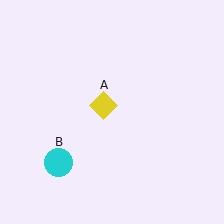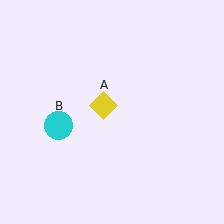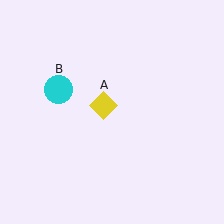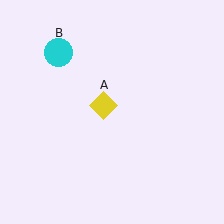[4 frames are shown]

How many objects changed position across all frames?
1 object changed position: cyan circle (object B).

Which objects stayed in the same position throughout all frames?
Yellow diamond (object A) remained stationary.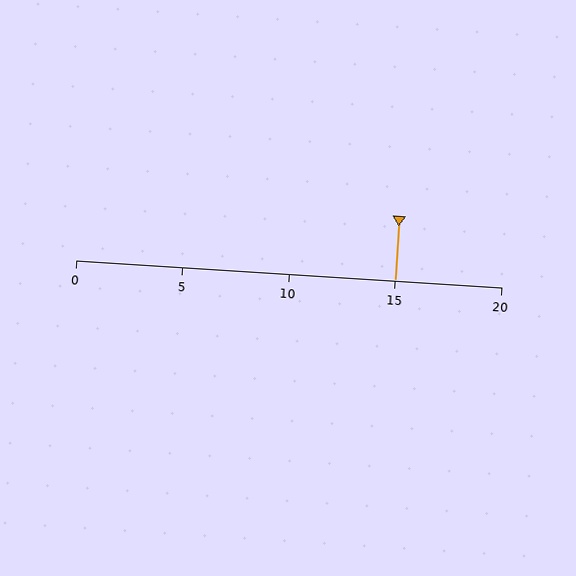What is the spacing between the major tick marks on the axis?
The major ticks are spaced 5 apart.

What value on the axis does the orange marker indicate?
The marker indicates approximately 15.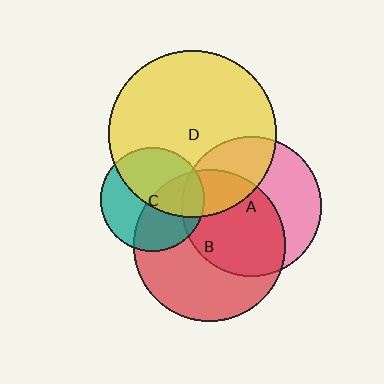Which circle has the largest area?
Circle D (yellow).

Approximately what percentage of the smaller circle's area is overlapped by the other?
Approximately 15%.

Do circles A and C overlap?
Yes.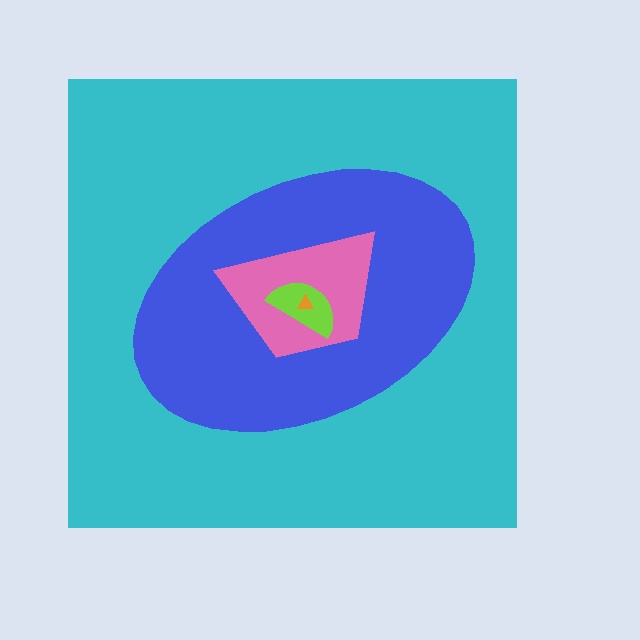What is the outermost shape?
The cyan square.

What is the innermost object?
The orange triangle.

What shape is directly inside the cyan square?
The blue ellipse.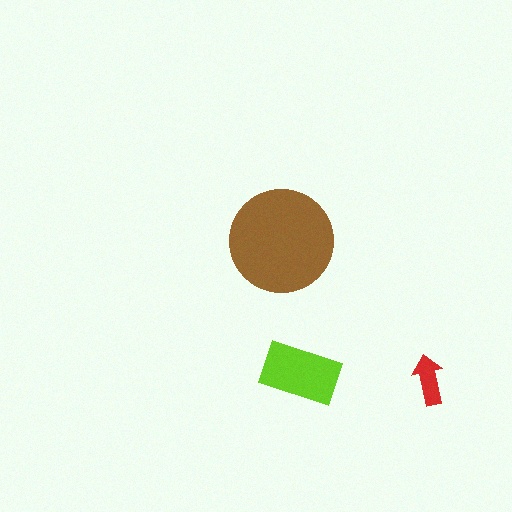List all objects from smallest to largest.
The red arrow, the lime rectangle, the brown circle.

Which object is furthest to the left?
The brown circle is leftmost.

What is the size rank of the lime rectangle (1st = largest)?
2nd.